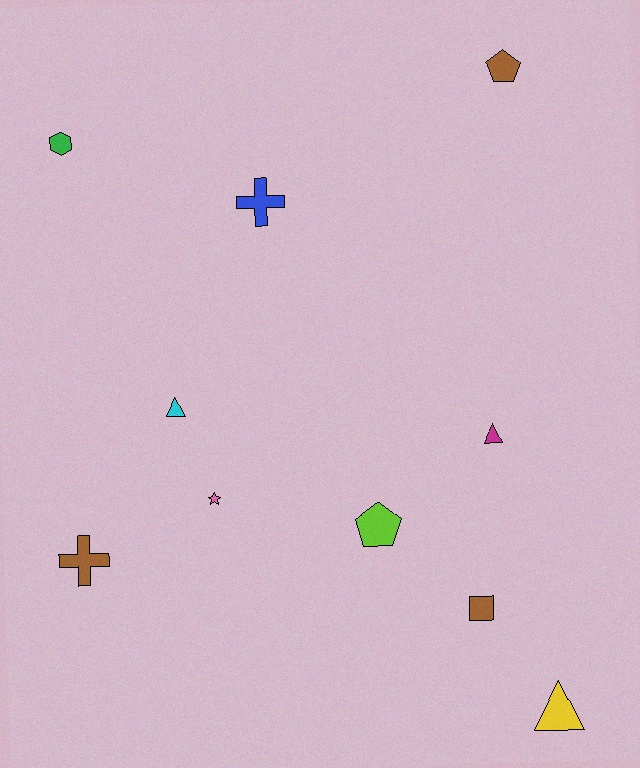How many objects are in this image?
There are 10 objects.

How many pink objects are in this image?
There is 1 pink object.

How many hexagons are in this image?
There is 1 hexagon.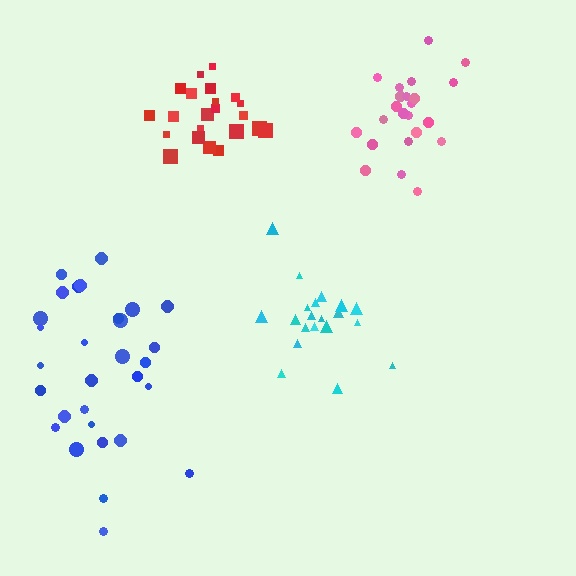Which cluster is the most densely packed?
Red.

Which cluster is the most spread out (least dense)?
Blue.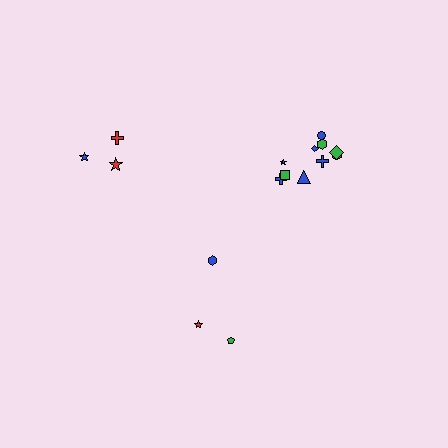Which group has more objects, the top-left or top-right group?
The top-right group.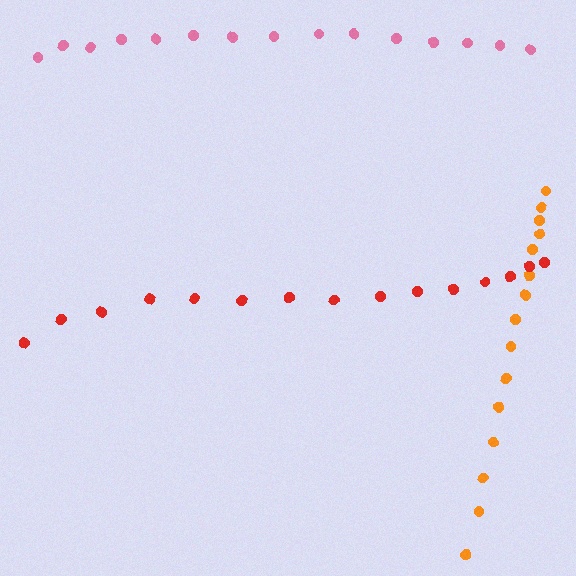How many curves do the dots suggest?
There are 3 distinct paths.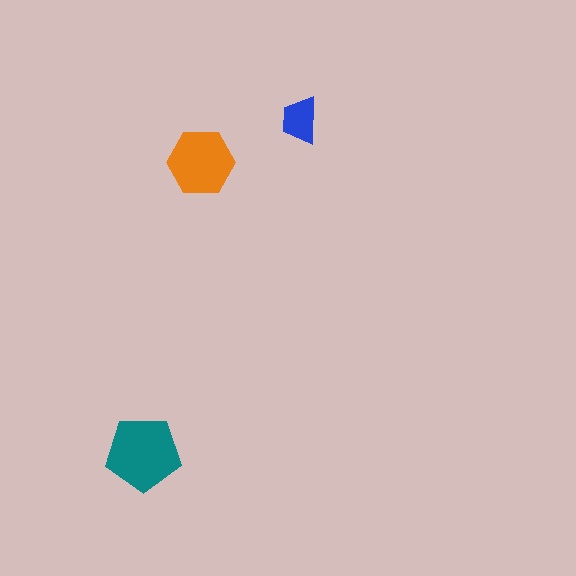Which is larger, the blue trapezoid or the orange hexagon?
The orange hexagon.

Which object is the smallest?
The blue trapezoid.